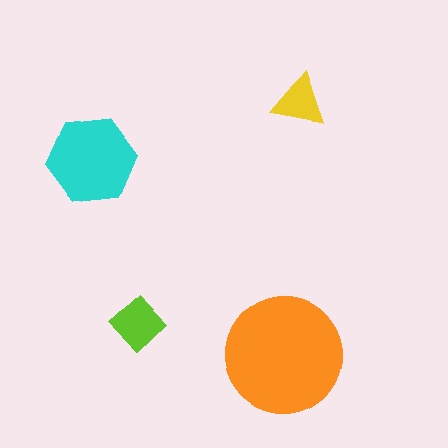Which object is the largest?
The orange circle.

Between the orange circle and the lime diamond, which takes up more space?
The orange circle.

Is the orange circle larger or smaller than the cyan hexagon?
Larger.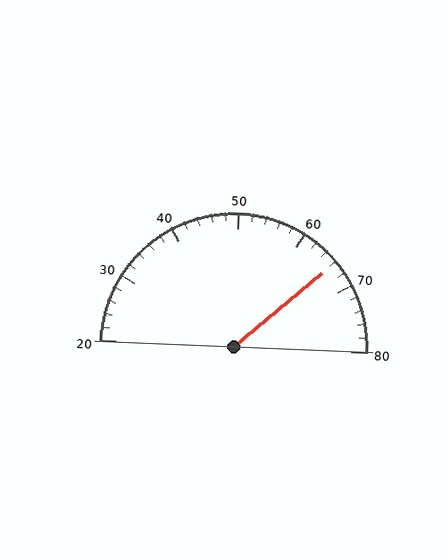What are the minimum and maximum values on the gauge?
The gauge ranges from 20 to 80.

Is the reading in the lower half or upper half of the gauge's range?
The reading is in the upper half of the range (20 to 80).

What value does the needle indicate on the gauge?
The needle indicates approximately 66.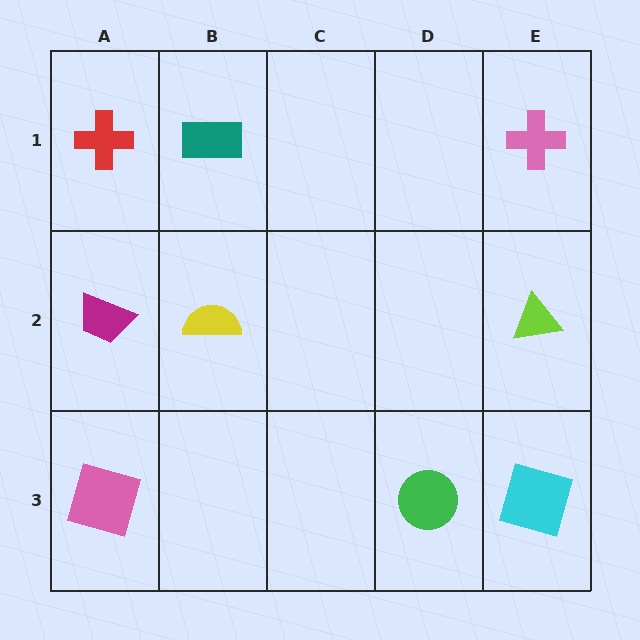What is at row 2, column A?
A magenta trapezoid.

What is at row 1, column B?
A teal rectangle.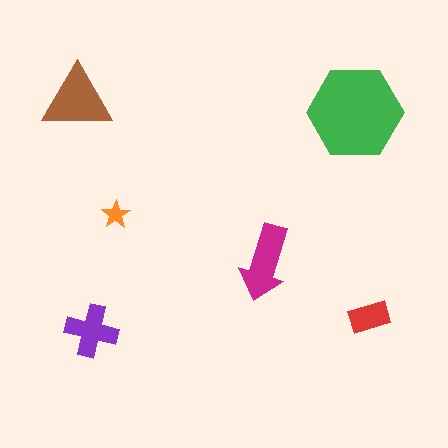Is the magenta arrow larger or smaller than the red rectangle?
Larger.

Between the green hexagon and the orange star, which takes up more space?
The green hexagon.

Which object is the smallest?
The orange star.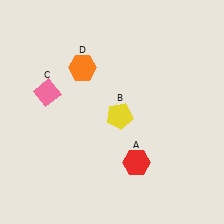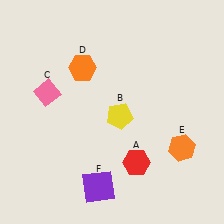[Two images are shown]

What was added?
An orange hexagon (E), a purple square (F) were added in Image 2.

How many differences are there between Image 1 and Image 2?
There are 2 differences between the two images.